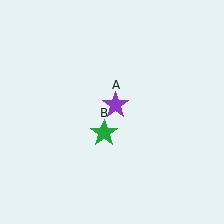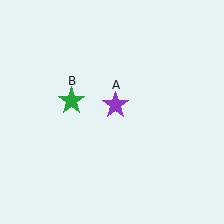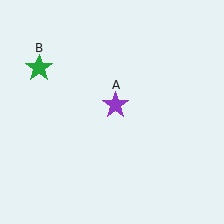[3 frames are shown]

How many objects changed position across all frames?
1 object changed position: green star (object B).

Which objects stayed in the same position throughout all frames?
Purple star (object A) remained stationary.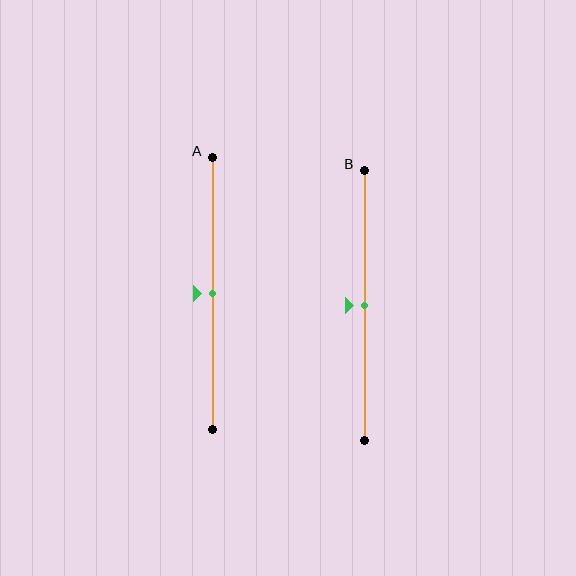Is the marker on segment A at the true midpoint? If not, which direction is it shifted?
Yes, the marker on segment A is at the true midpoint.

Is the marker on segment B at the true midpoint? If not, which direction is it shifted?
Yes, the marker on segment B is at the true midpoint.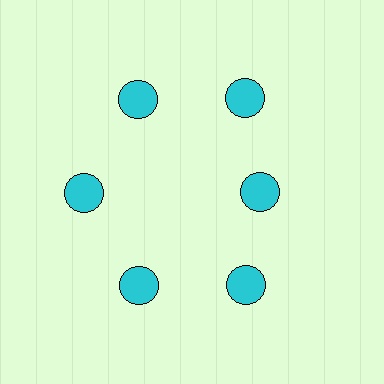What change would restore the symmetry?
The symmetry would be restored by moving it outward, back onto the ring so that all 6 circles sit at equal angles and equal distance from the center.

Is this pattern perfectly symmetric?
No. The 6 cyan circles are arranged in a ring, but one element near the 3 o'clock position is pulled inward toward the center, breaking the 6-fold rotational symmetry.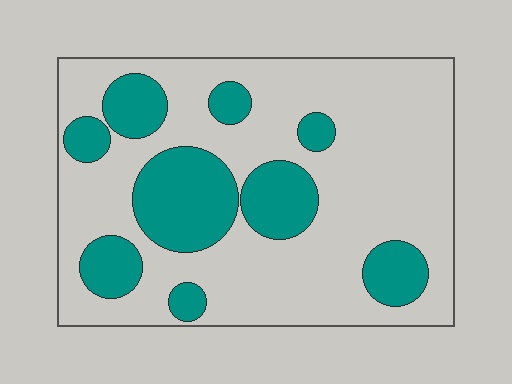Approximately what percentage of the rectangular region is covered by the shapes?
Approximately 30%.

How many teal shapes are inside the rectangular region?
9.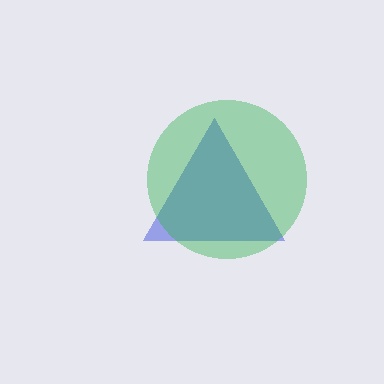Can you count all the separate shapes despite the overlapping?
Yes, there are 2 separate shapes.